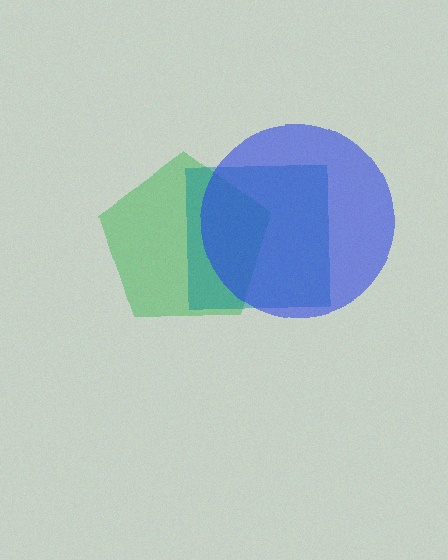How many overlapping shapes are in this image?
There are 3 overlapping shapes in the image.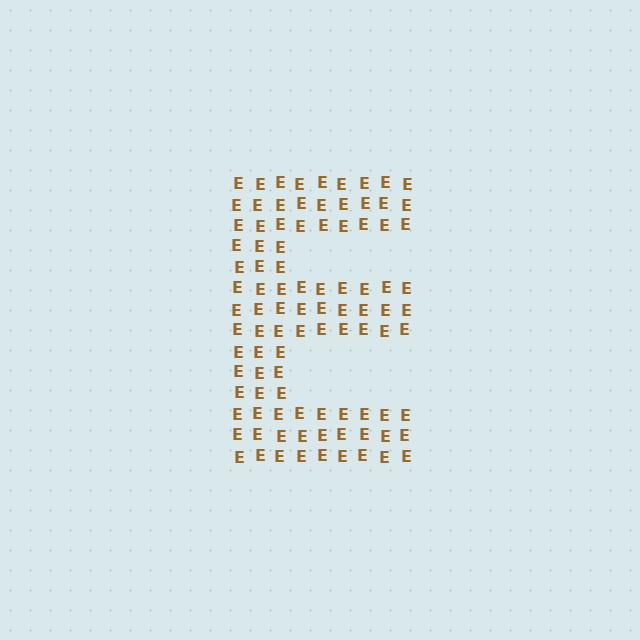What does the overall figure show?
The overall figure shows the letter E.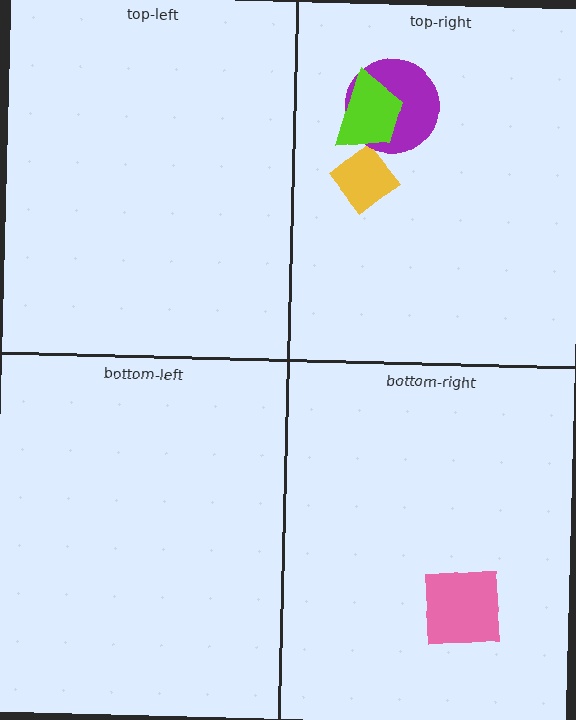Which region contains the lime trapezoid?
The top-right region.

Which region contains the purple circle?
The top-right region.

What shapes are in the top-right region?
The yellow diamond, the purple circle, the lime trapezoid.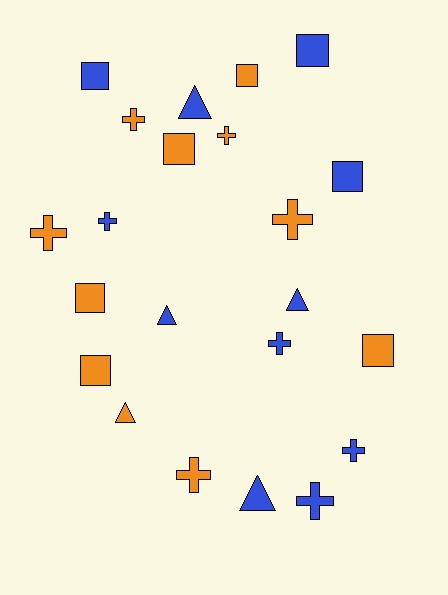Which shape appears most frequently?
Cross, with 9 objects.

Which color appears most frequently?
Orange, with 11 objects.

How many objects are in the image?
There are 22 objects.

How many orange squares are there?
There are 5 orange squares.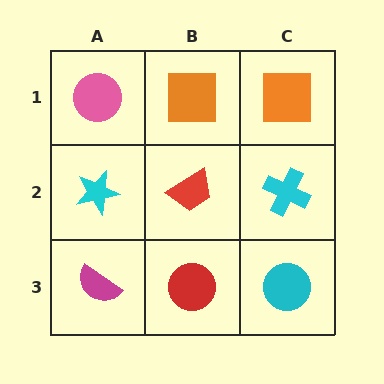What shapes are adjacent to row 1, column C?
A cyan cross (row 2, column C), an orange square (row 1, column B).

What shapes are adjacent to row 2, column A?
A pink circle (row 1, column A), a magenta semicircle (row 3, column A), a red trapezoid (row 2, column B).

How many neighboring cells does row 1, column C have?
2.